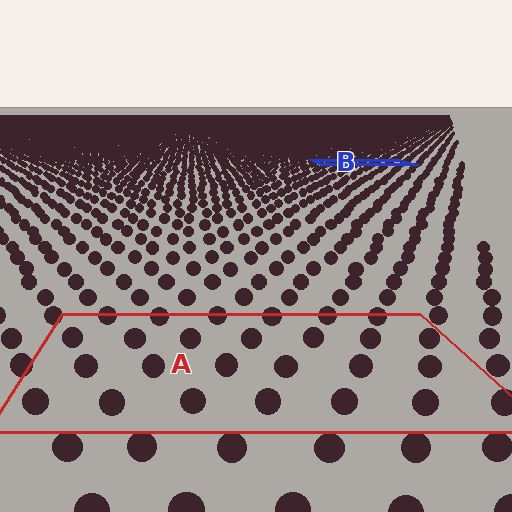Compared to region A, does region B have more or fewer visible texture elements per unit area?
Region B has more texture elements per unit area — they are packed more densely because it is farther away.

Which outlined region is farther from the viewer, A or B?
Region B is farther from the viewer — the texture elements inside it appear smaller and more densely packed.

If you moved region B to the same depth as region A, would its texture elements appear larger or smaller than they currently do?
They would appear larger. At a closer depth, the same texture elements are projected at a bigger on-screen size.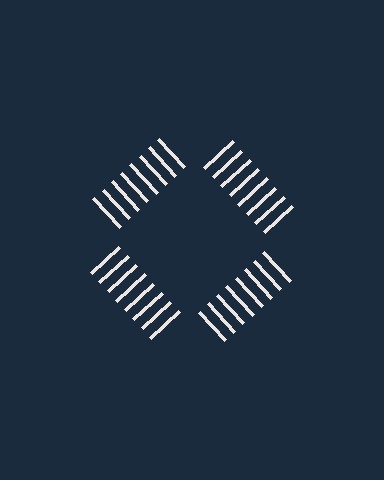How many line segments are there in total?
32 — 8 along each of the 4 edges.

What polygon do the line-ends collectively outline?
An illusory square — the line segments terminate on its edges but no continuous stroke is drawn.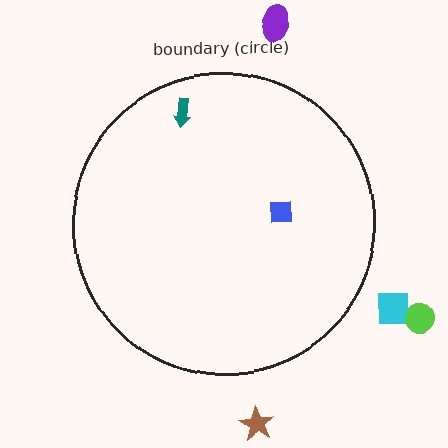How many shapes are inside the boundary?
2 inside, 4 outside.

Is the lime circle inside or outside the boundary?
Outside.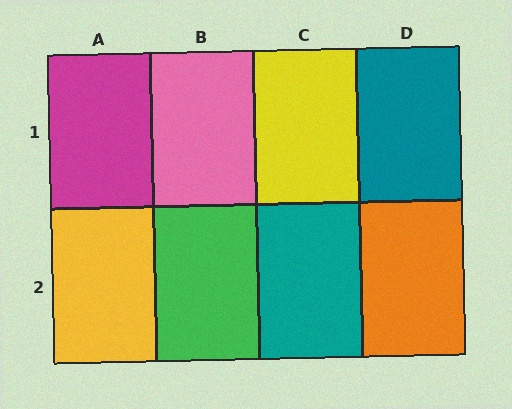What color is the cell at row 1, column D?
Teal.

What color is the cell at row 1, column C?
Yellow.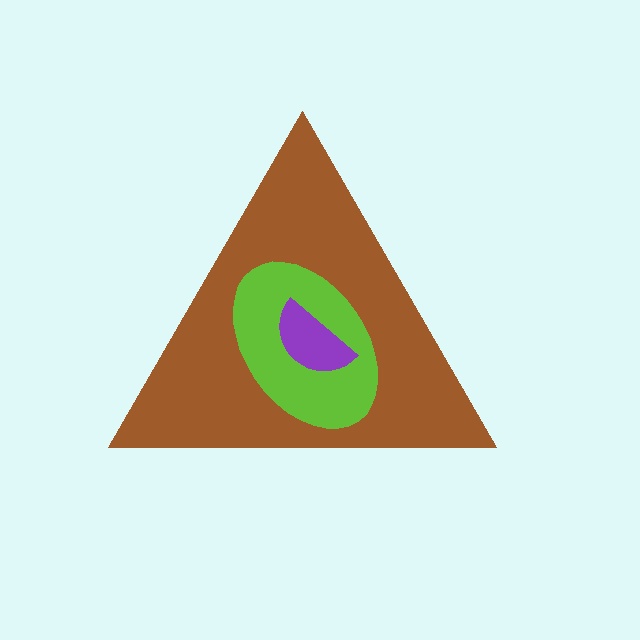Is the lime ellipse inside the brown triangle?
Yes.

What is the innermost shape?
The purple semicircle.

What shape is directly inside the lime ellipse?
The purple semicircle.